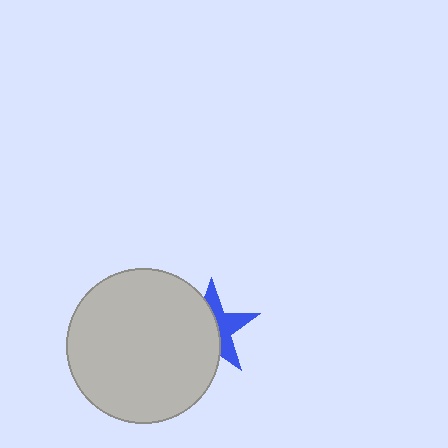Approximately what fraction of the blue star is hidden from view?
Roughly 57% of the blue star is hidden behind the light gray circle.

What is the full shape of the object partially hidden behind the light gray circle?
The partially hidden object is a blue star.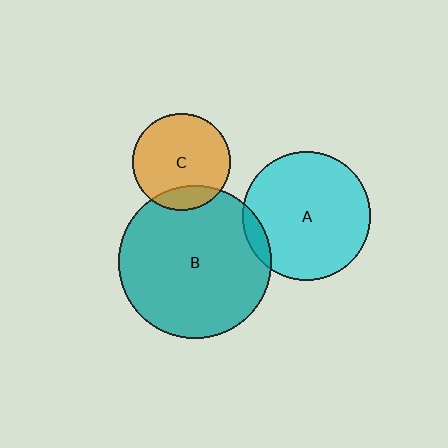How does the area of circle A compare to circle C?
Approximately 1.7 times.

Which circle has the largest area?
Circle B (teal).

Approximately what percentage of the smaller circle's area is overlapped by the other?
Approximately 15%.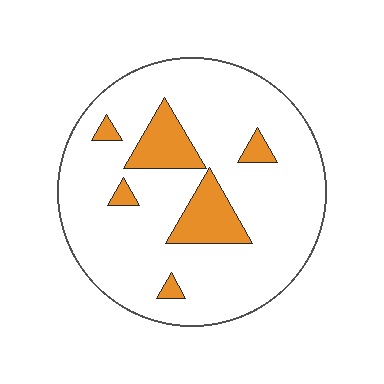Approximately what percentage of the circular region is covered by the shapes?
Approximately 15%.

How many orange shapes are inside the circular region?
6.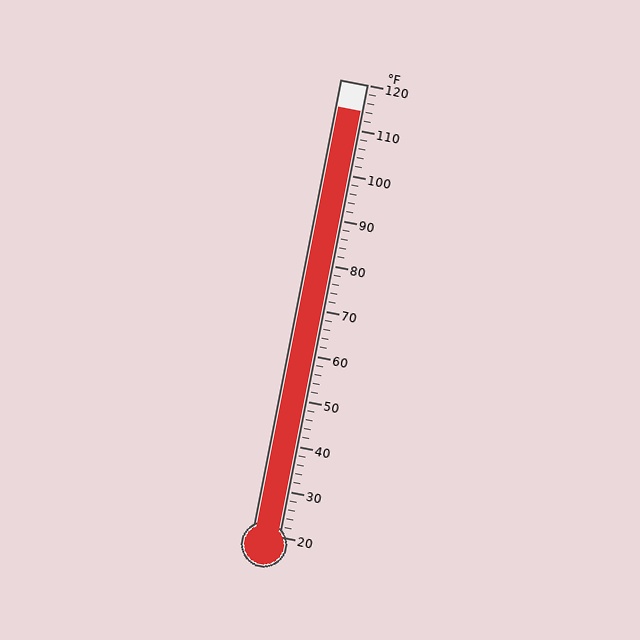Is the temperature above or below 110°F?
The temperature is above 110°F.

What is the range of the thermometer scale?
The thermometer scale ranges from 20°F to 120°F.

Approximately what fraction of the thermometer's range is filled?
The thermometer is filled to approximately 95% of its range.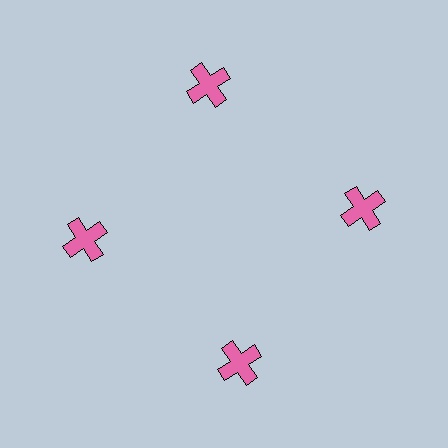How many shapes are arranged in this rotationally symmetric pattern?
There are 4 shapes, arranged in 4 groups of 1.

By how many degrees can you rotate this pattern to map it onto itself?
The pattern maps onto itself every 90 degrees of rotation.